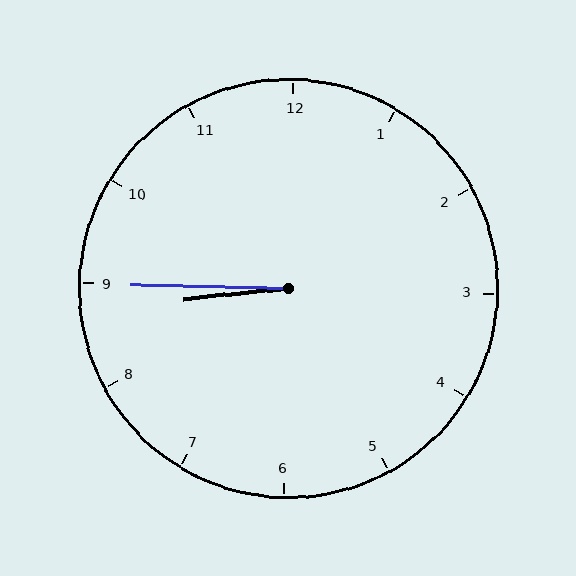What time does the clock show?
8:45.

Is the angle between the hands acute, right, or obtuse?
It is acute.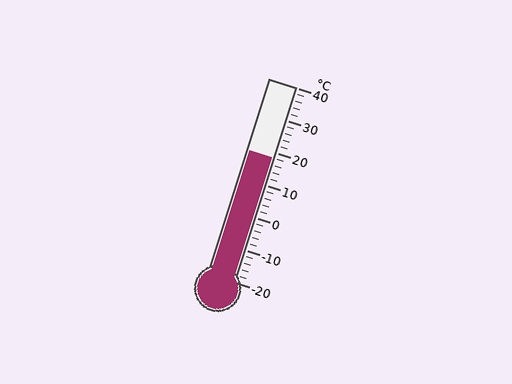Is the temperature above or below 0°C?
The temperature is above 0°C.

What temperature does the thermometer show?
The thermometer shows approximately 18°C.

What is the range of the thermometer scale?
The thermometer scale ranges from -20°C to 40°C.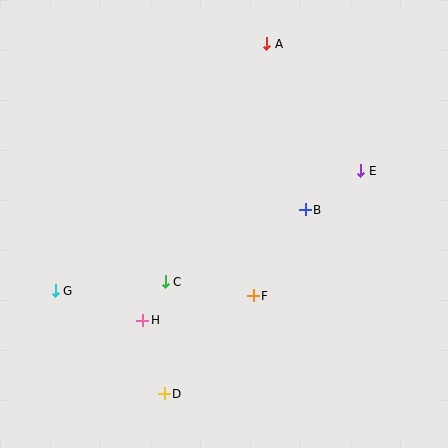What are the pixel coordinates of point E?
Point E is at (361, 171).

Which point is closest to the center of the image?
Point F at (253, 296) is closest to the center.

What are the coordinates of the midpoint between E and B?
The midpoint between E and B is at (333, 190).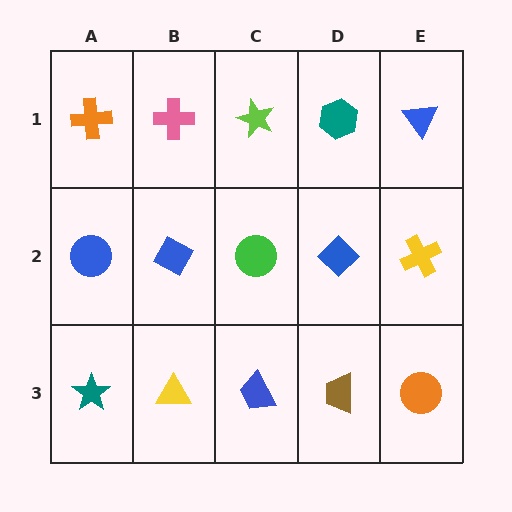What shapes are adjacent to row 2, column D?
A teal hexagon (row 1, column D), a brown trapezoid (row 3, column D), a green circle (row 2, column C), a yellow cross (row 2, column E).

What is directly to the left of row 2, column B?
A blue circle.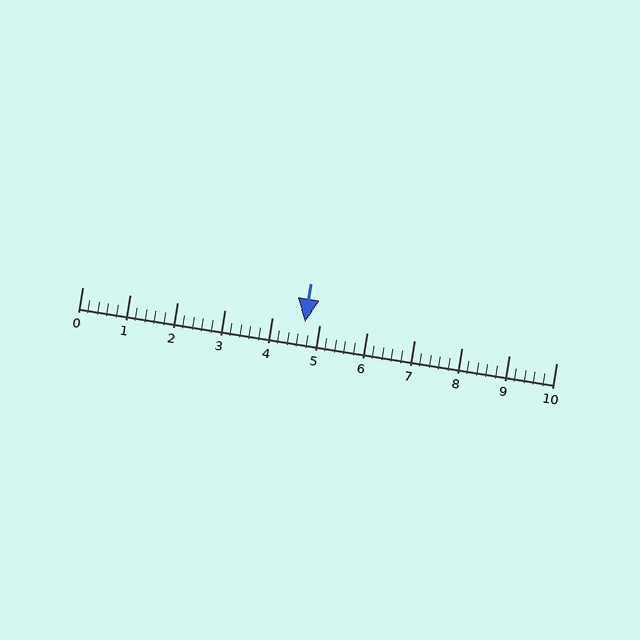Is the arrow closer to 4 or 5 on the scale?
The arrow is closer to 5.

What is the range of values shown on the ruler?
The ruler shows values from 0 to 10.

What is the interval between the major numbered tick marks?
The major tick marks are spaced 1 units apart.